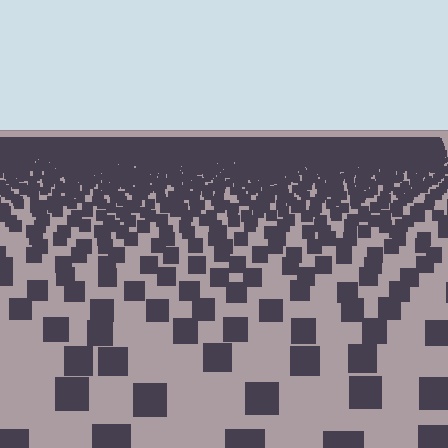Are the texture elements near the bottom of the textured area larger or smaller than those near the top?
Larger. Near the bottom, elements are closer to the viewer and appear at a bigger on-screen size.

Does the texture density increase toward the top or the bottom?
Density increases toward the top.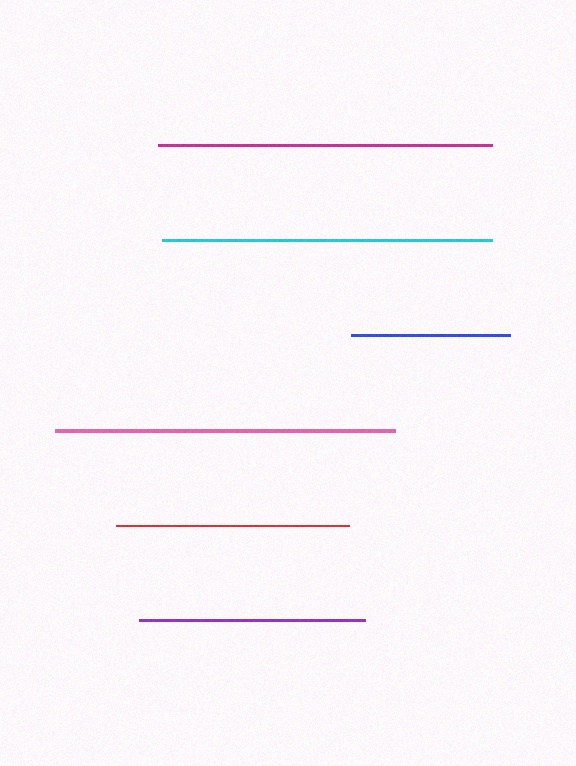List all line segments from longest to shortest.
From longest to shortest: pink, magenta, cyan, red, purple, blue.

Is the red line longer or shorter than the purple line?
The red line is longer than the purple line.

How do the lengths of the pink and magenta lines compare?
The pink and magenta lines are approximately the same length.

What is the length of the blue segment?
The blue segment is approximately 159 pixels long.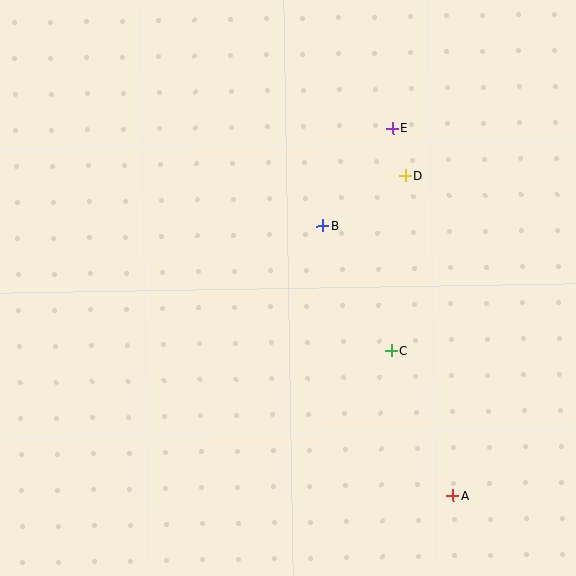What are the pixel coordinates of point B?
Point B is at (323, 226).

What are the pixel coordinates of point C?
Point C is at (392, 351).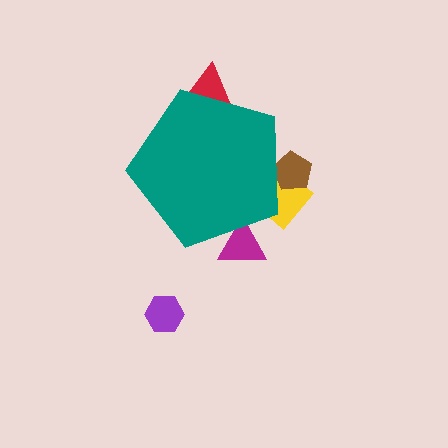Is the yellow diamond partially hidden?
Yes, the yellow diamond is partially hidden behind the teal pentagon.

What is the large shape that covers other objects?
A teal pentagon.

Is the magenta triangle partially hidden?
Yes, the magenta triangle is partially hidden behind the teal pentagon.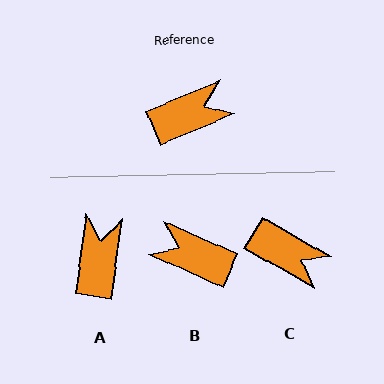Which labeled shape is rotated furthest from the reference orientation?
B, about 133 degrees away.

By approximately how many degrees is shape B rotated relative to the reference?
Approximately 133 degrees counter-clockwise.